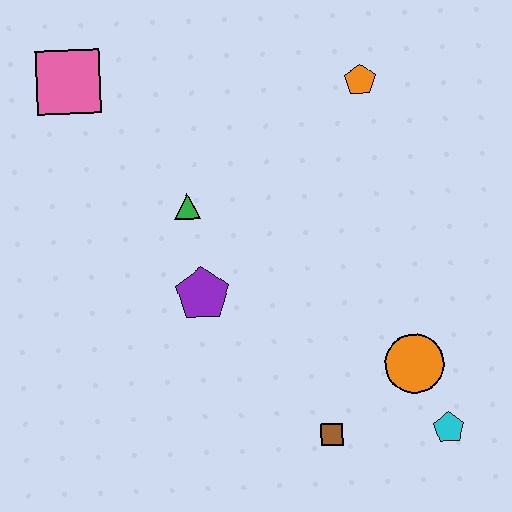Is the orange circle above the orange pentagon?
No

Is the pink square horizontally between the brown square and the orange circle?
No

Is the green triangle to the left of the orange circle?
Yes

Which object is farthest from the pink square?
The cyan pentagon is farthest from the pink square.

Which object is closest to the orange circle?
The cyan pentagon is closest to the orange circle.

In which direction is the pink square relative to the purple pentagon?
The pink square is above the purple pentagon.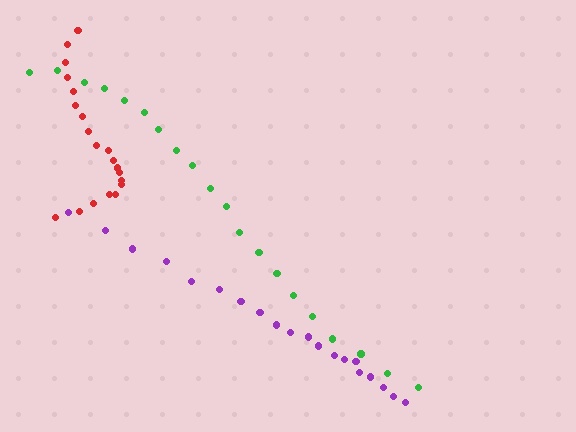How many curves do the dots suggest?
There are 3 distinct paths.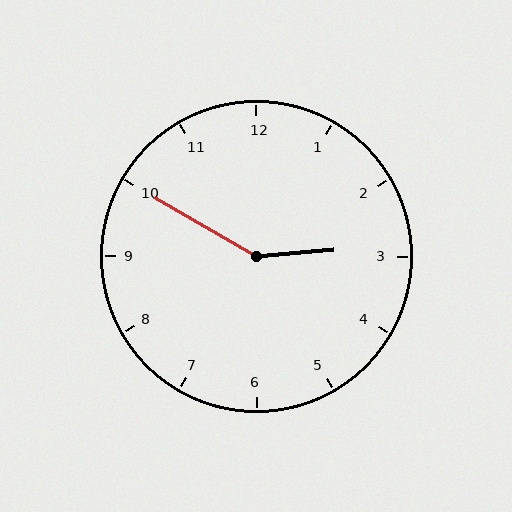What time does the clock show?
2:50.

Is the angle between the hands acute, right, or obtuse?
It is obtuse.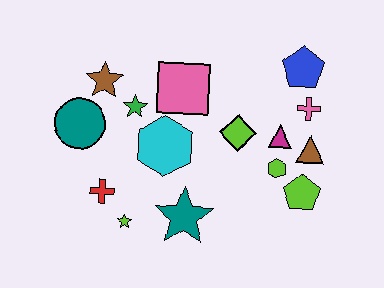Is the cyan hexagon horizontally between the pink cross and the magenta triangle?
No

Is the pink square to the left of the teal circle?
No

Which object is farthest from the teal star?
The blue pentagon is farthest from the teal star.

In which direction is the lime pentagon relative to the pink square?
The lime pentagon is to the right of the pink square.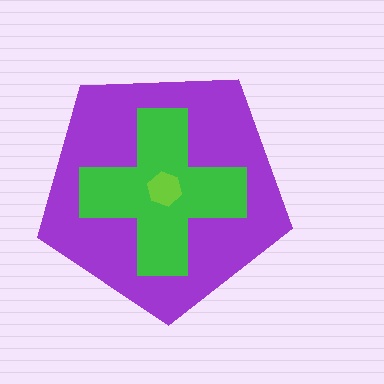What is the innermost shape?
The lime hexagon.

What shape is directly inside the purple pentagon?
The green cross.